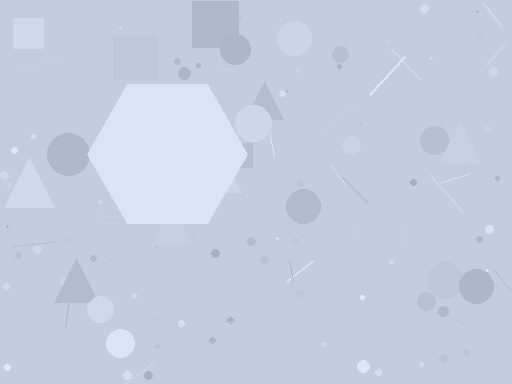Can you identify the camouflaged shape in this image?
The camouflaged shape is a hexagon.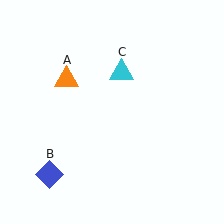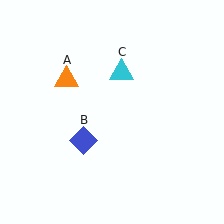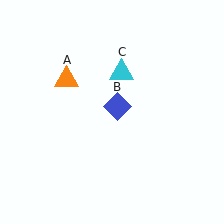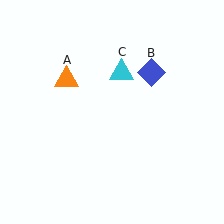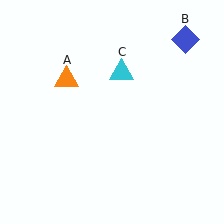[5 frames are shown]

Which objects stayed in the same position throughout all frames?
Orange triangle (object A) and cyan triangle (object C) remained stationary.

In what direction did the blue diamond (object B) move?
The blue diamond (object B) moved up and to the right.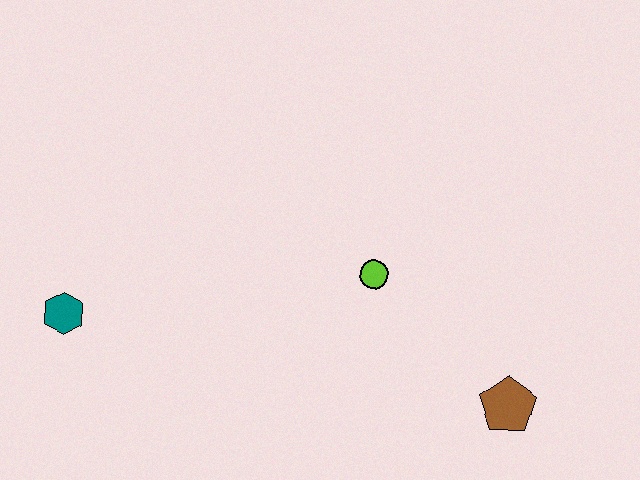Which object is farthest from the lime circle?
The teal hexagon is farthest from the lime circle.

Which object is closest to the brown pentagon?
The lime circle is closest to the brown pentagon.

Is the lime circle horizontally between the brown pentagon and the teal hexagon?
Yes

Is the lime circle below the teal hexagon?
No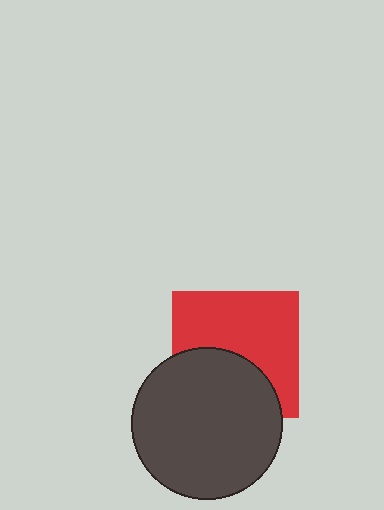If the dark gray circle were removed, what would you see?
You would see the complete red square.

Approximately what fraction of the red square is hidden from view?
Roughly 40% of the red square is hidden behind the dark gray circle.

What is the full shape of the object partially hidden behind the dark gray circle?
The partially hidden object is a red square.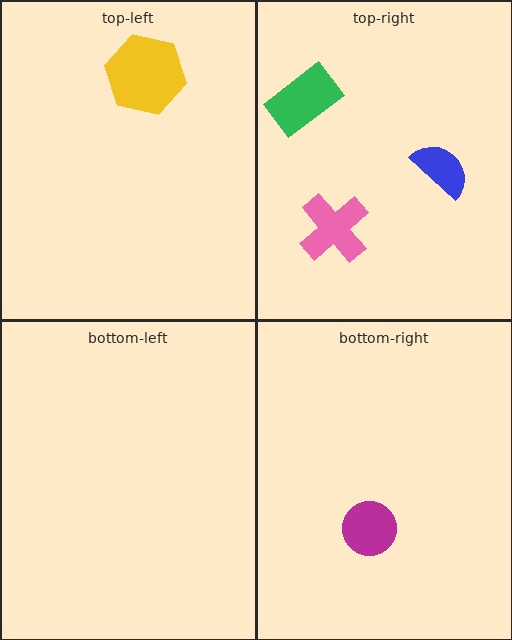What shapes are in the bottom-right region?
The magenta circle.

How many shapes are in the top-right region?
3.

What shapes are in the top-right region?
The blue semicircle, the pink cross, the green rectangle.